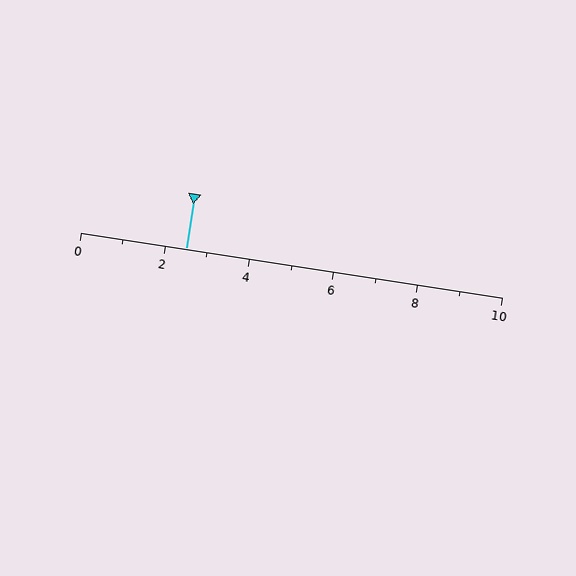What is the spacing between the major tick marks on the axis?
The major ticks are spaced 2 apart.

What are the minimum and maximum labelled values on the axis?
The axis runs from 0 to 10.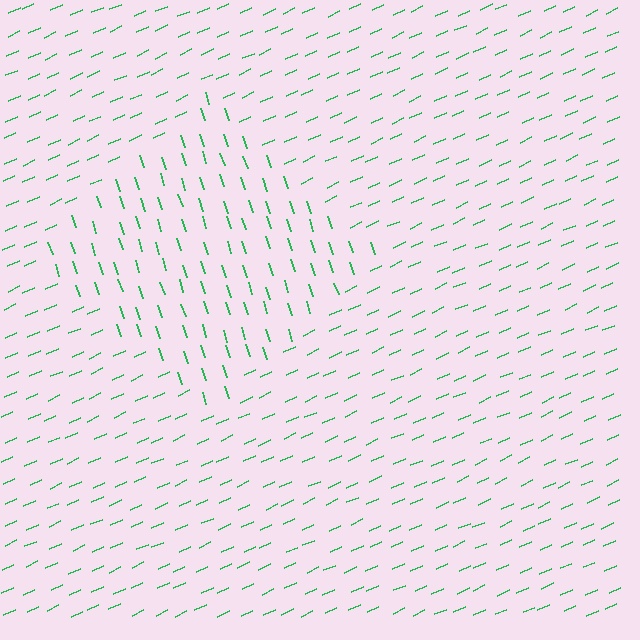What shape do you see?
I see a diamond.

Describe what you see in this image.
The image is filled with small green line segments. A diamond region in the image has lines oriented differently from the surrounding lines, creating a visible texture boundary.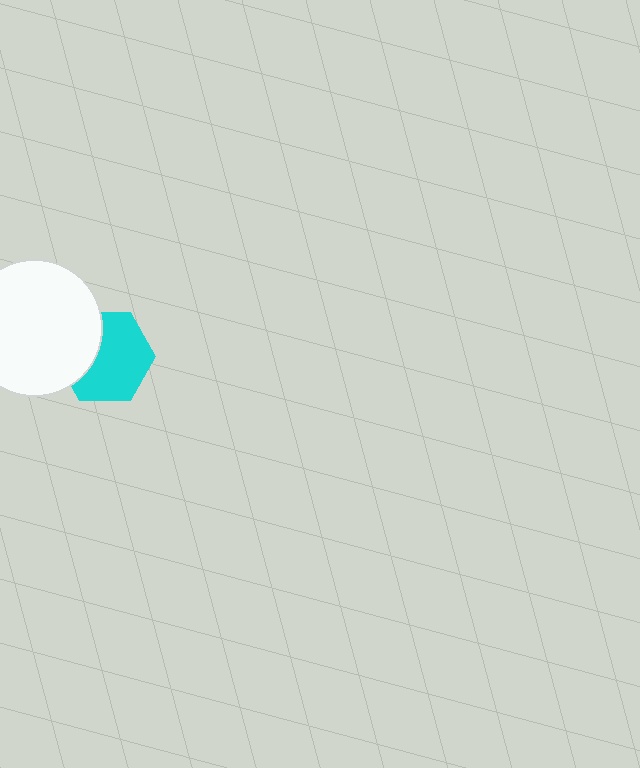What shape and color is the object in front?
The object in front is a white circle.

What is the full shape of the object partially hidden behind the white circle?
The partially hidden object is a cyan hexagon.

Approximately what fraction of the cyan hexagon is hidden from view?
Roughly 33% of the cyan hexagon is hidden behind the white circle.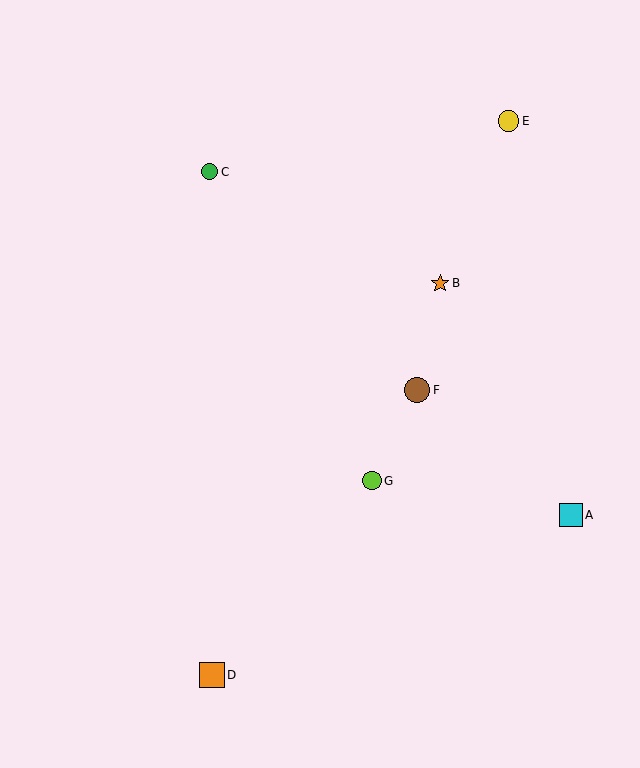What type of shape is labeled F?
Shape F is a brown circle.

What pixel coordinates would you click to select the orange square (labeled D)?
Click at (212, 675) to select the orange square D.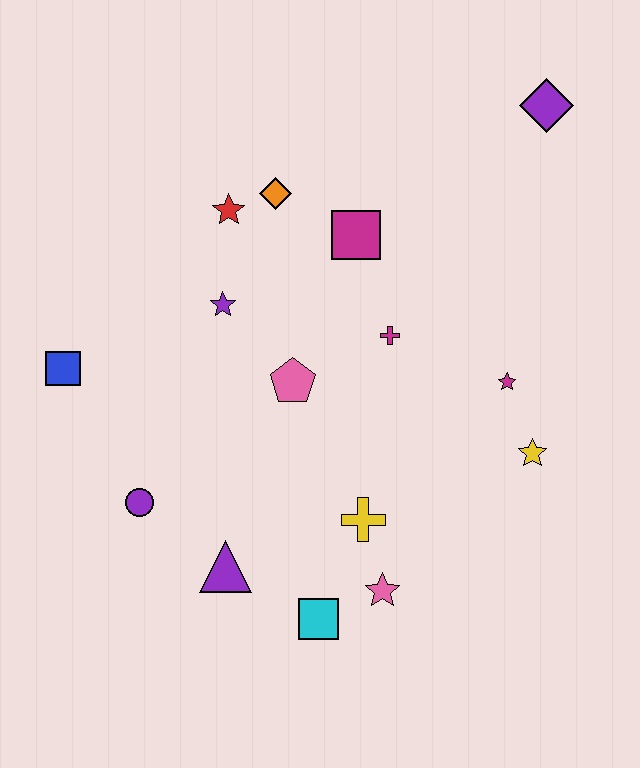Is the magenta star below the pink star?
No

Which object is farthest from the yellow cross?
The purple diamond is farthest from the yellow cross.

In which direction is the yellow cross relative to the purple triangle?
The yellow cross is to the right of the purple triangle.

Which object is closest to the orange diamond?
The red star is closest to the orange diamond.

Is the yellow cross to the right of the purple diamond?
No